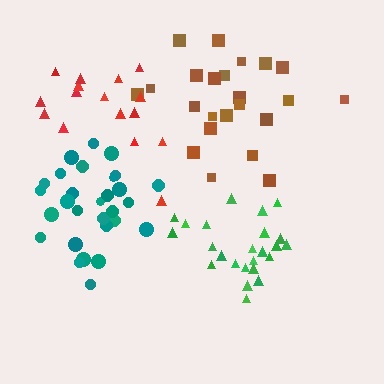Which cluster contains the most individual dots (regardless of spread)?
Teal (29).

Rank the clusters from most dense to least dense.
green, teal, brown, red.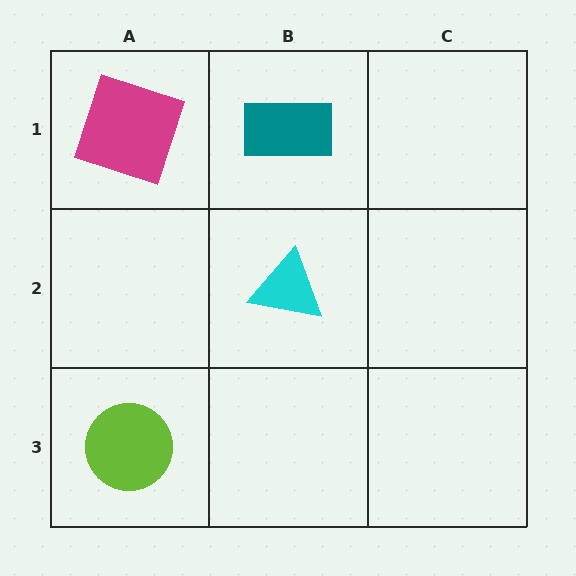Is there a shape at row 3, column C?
No, that cell is empty.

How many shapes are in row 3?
1 shape.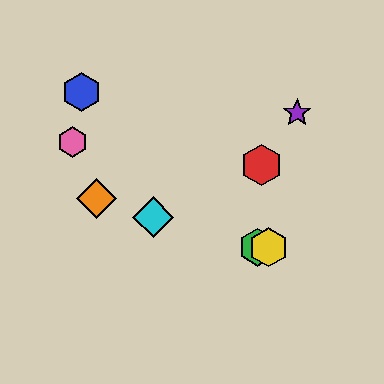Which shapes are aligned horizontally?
The green hexagon, the yellow hexagon are aligned horizontally.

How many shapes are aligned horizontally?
2 shapes (the green hexagon, the yellow hexagon) are aligned horizontally.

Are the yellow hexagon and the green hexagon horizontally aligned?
Yes, both are at y≈247.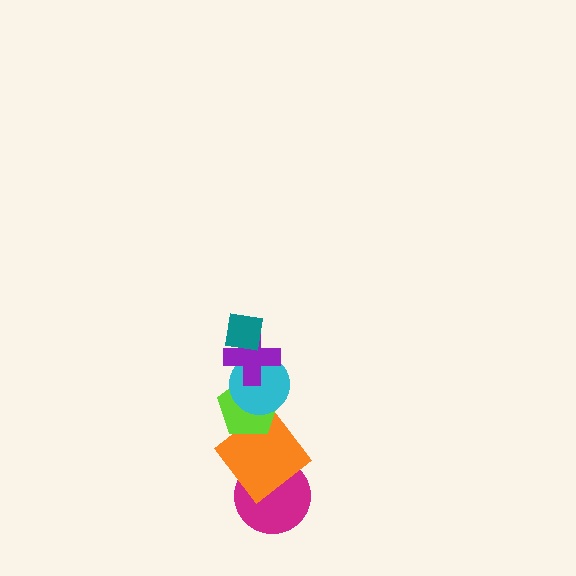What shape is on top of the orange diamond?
The lime pentagon is on top of the orange diamond.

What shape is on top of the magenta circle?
The orange diamond is on top of the magenta circle.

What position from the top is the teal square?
The teal square is 1st from the top.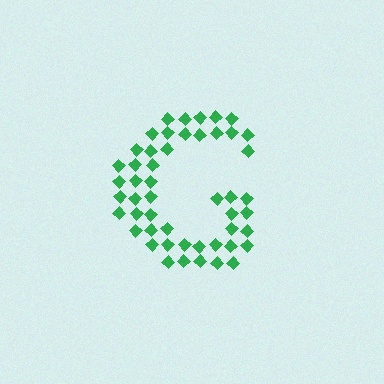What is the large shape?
The large shape is the letter G.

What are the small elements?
The small elements are diamonds.